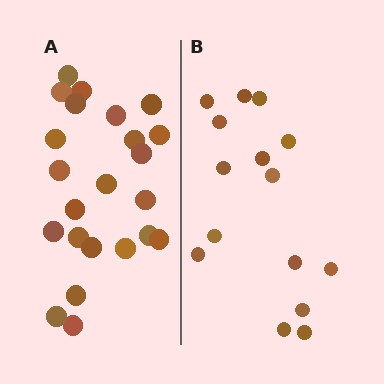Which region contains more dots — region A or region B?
Region A (the left region) has more dots.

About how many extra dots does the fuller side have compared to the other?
Region A has roughly 8 or so more dots than region B.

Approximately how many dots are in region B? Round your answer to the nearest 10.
About 20 dots. (The exact count is 15, which rounds to 20.)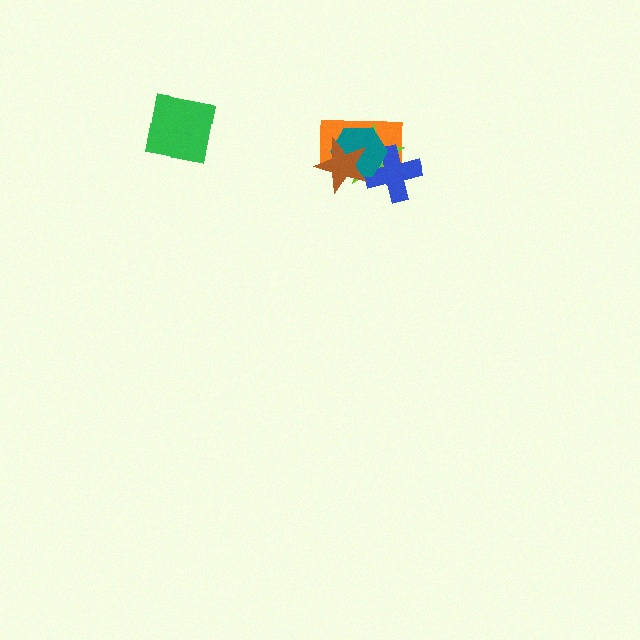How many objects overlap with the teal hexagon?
4 objects overlap with the teal hexagon.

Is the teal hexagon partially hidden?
Yes, it is partially covered by another shape.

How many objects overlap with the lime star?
4 objects overlap with the lime star.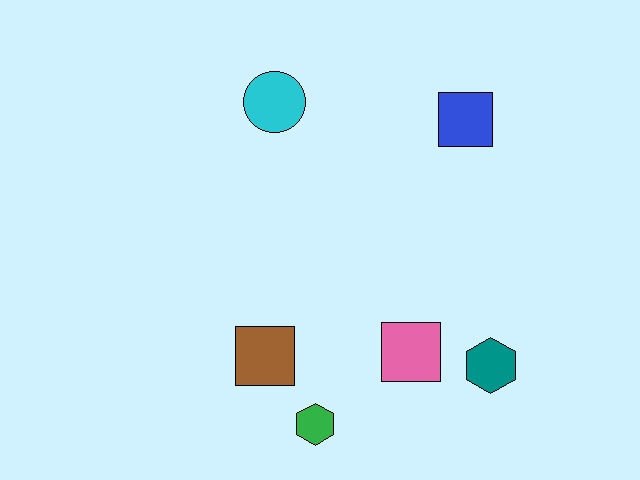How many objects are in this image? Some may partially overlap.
There are 6 objects.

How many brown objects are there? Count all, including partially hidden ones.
There is 1 brown object.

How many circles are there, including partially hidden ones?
There is 1 circle.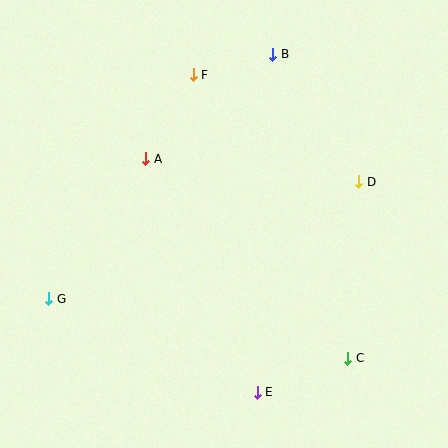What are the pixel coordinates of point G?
Point G is at (49, 299).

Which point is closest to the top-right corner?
Point B is closest to the top-right corner.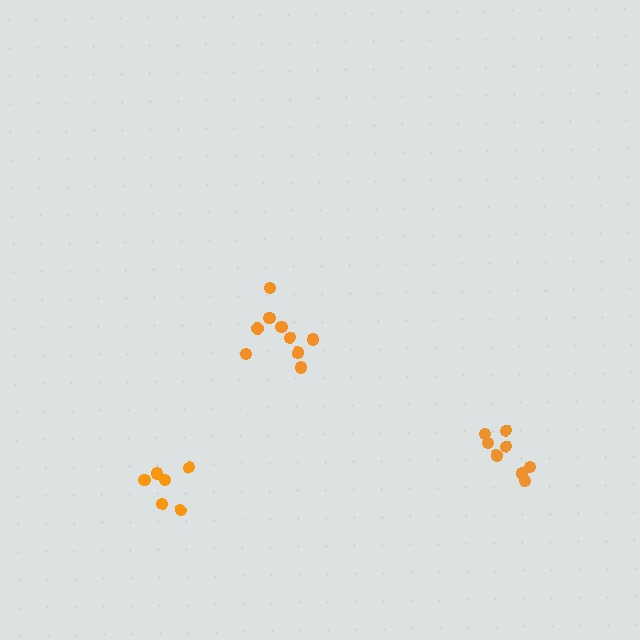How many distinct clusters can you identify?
There are 3 distinct clusters.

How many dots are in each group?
Group 1: 9 dots, Group 2: 8 dots, Group 3: 6 dots (23 total).